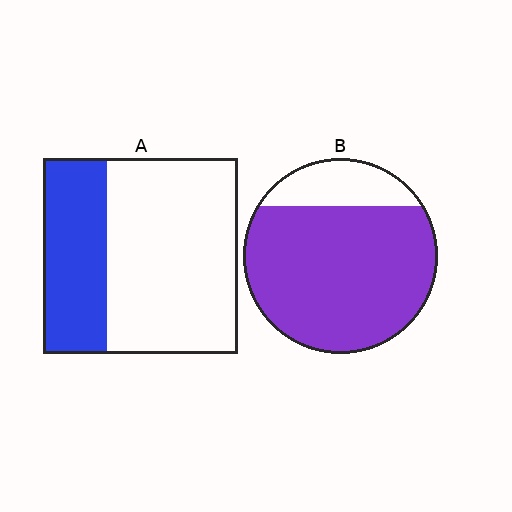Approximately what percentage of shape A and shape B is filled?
A is approximately 35% and B is approximately 80%.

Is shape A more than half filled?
No.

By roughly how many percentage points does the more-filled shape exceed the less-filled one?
By roughly 50 percentage points (B over A).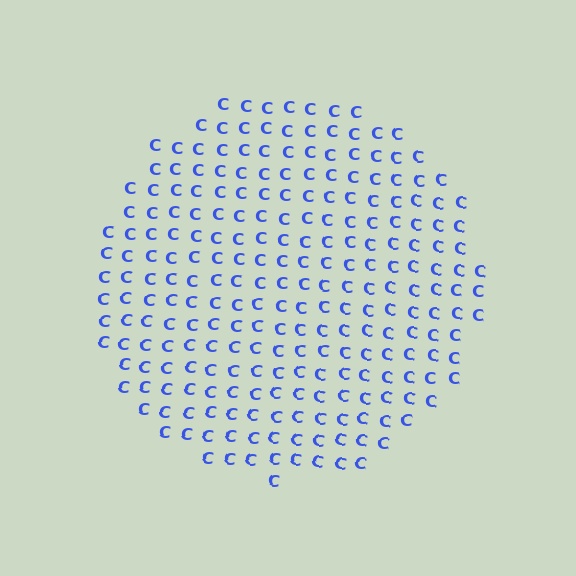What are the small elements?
The small elements are letter C's.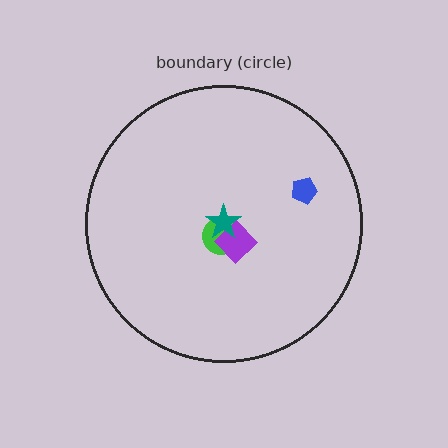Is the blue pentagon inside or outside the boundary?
Inside.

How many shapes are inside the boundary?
4 inside, 0 outside.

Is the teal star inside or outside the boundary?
Inside.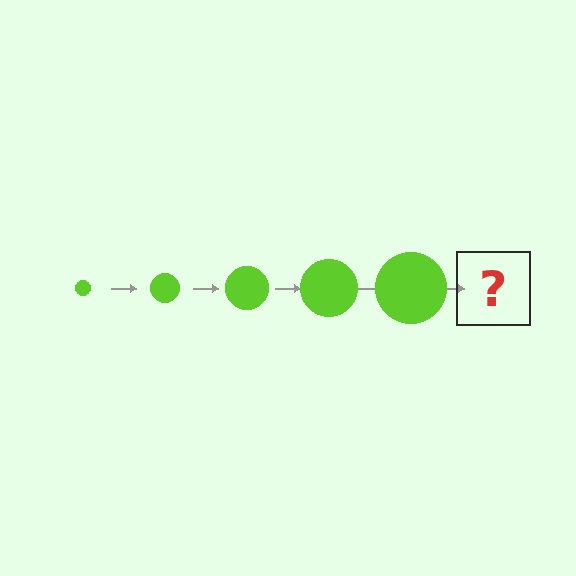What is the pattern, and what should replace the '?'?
The pattern is that the circle gets progressively larger each step. The '?' should be a lime circle, larger than the previous one.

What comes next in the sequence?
The next element should be a lime circle, larger than the previous one.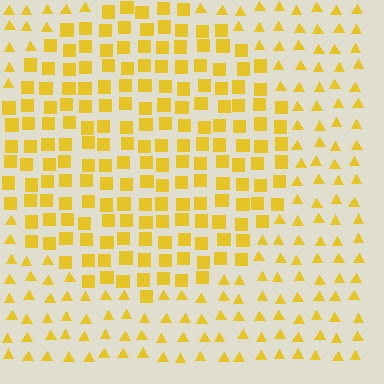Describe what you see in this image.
The image is filled with small yellow elements arranged in a uniform grid. A circle-shaped region contains squares, while the surrounding area contains triangles. The boundary is defined purely by the change in element shape.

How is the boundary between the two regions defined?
The boundary is defined by a change in element shape: squares inside vs. triangles outside. All elements share the same color and spacing.